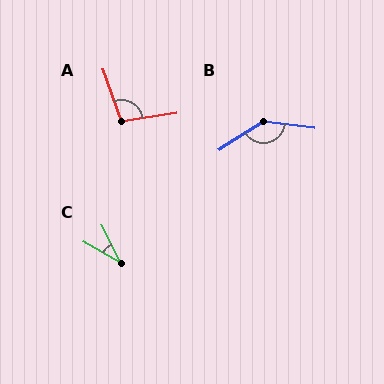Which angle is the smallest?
C, at approximately 33 degrees.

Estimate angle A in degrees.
Approximately 101 degrees.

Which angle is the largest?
B, at approximately 140 degrees.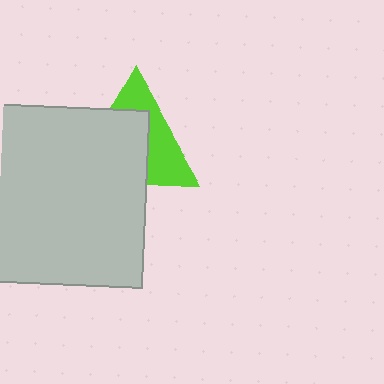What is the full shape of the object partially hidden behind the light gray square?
The partially hidden object is a lime triangle.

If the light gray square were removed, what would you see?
You would see the complete lime triangle.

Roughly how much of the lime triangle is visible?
A small part of it is visible (roughly 42%).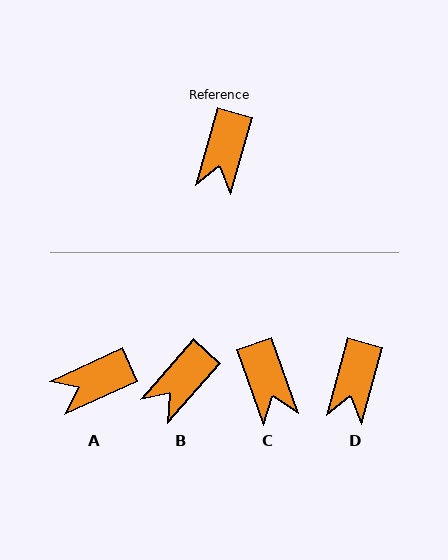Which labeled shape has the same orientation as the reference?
D.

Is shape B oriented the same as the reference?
No, it is off by about 26 degrees.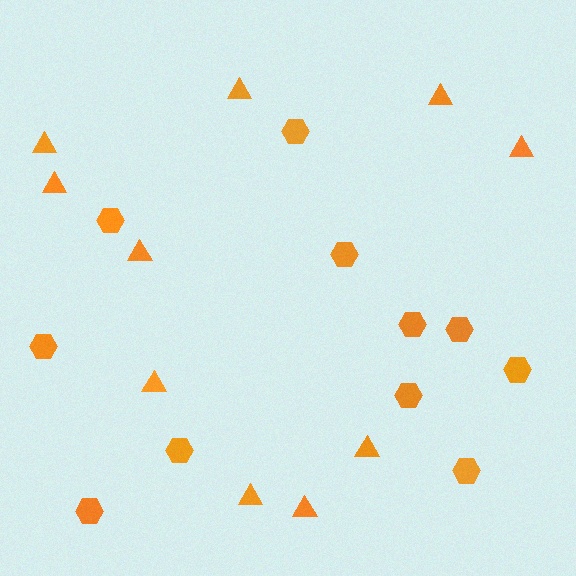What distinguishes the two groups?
There are 2 groups: one group of hexagons (11) and one group of triangles (10).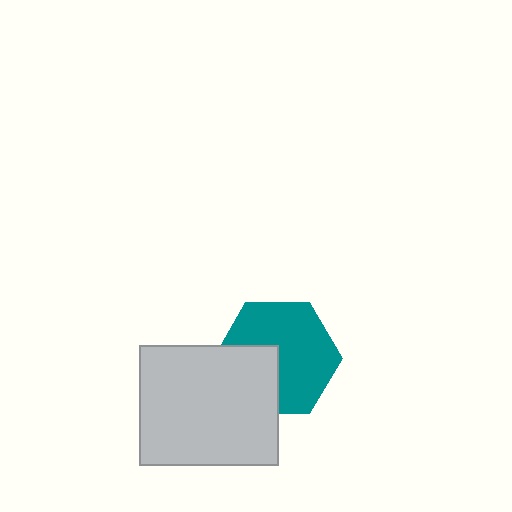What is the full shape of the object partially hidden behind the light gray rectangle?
The partially hidden object is a teal hexagon.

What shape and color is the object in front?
The object in front is a light gray rectangle.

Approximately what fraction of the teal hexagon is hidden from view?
Roughly 33% of the teal hexagon is hidden behind the light gray rectangle.